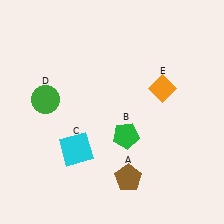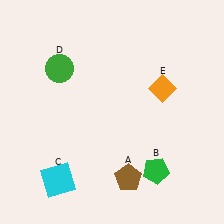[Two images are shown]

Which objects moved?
The objects that moved are: the green pentagon (B), the cyan square (C), the green circle (D).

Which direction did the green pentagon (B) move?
The green pentagon (B) moved down.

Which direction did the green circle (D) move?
The green circle (D) moved up.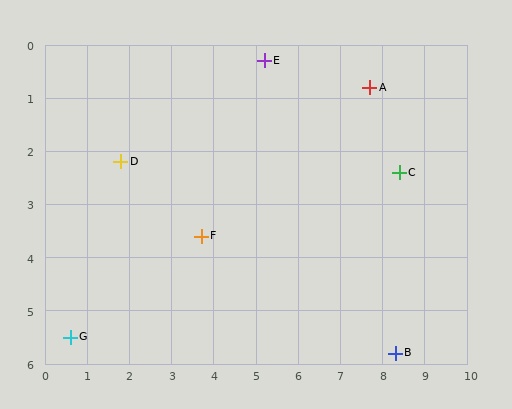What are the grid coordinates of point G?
Point G is at approximately (0.6, 5.5).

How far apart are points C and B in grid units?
Points C and B are about 3.4 grid units apart.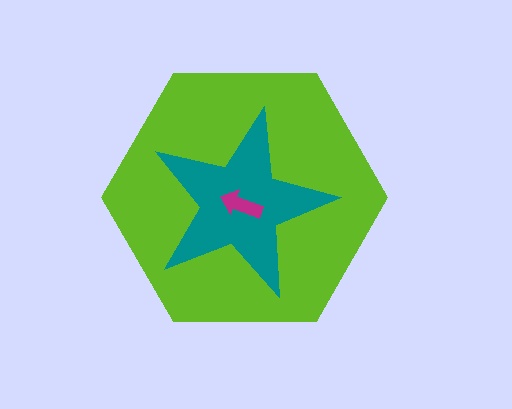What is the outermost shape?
The lime hexagon.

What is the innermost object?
The magenta arrow.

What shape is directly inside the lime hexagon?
The teal star.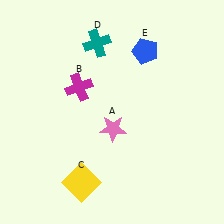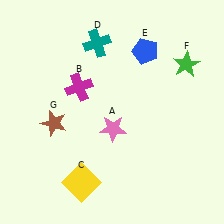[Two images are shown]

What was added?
A green star (F), a brown star (G) were added in Image 2.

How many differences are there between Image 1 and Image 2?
There are 2 differences between the two images.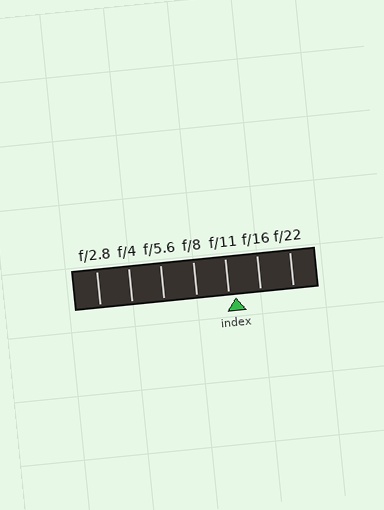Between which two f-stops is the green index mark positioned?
The index mark is between f/11 and f/16.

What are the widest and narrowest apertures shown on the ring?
The widest aperture shown is f/2.8 and the narrowest is f/22.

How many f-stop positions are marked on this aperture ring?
There are 7 f-stop positions marked.